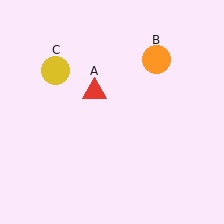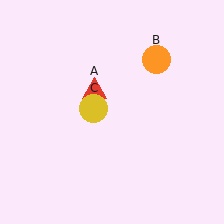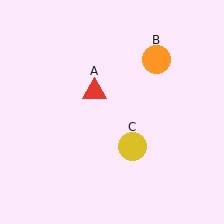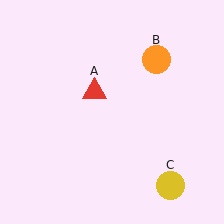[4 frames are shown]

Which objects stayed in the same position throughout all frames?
Red triangle (object A) and orange circle (object B) remained stationary.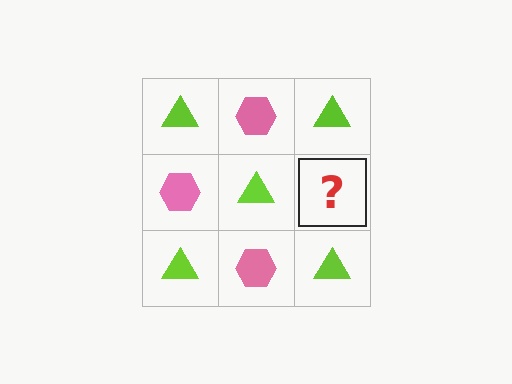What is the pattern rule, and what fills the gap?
The rule is that it alternates lime triangle and pink hexagon in a checkerboard pattern. The gap should be filled with a pink hexagon.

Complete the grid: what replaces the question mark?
The question mark should be replaced with a pink hexagon.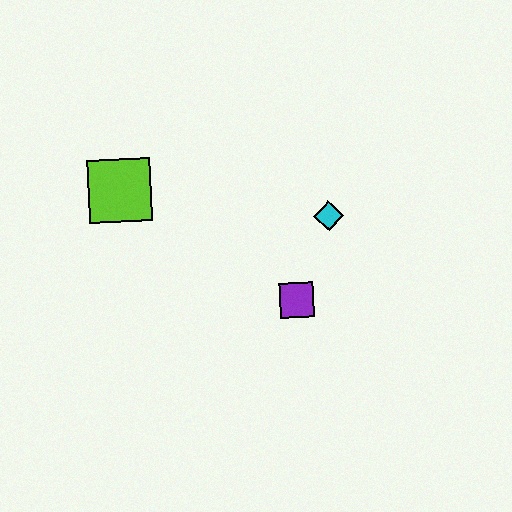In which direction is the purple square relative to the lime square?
The purple square is to the right of the lime square.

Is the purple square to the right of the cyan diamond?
No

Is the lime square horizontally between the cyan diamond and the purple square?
No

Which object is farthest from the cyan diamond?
The lime square is farthest from the cyan diamond.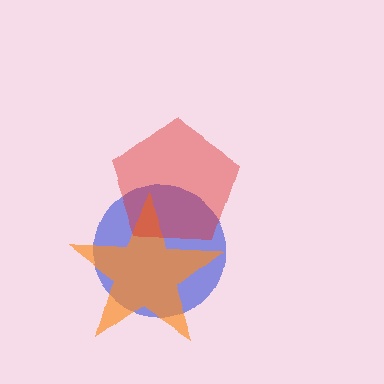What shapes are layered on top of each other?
The layered shapes are: a blue circle, an orange star, a red pentagon.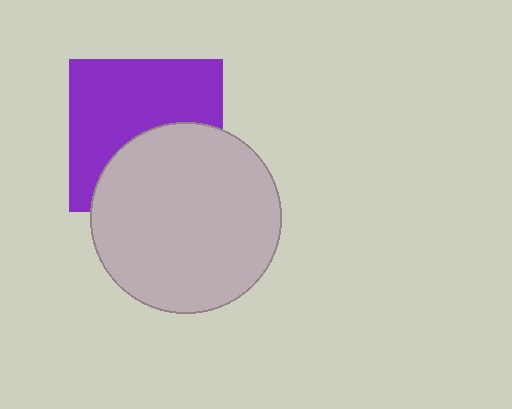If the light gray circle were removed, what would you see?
You would see the complete purple square.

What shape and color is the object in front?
The object in front is a light gray circle.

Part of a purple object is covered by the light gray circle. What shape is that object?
It is a square.